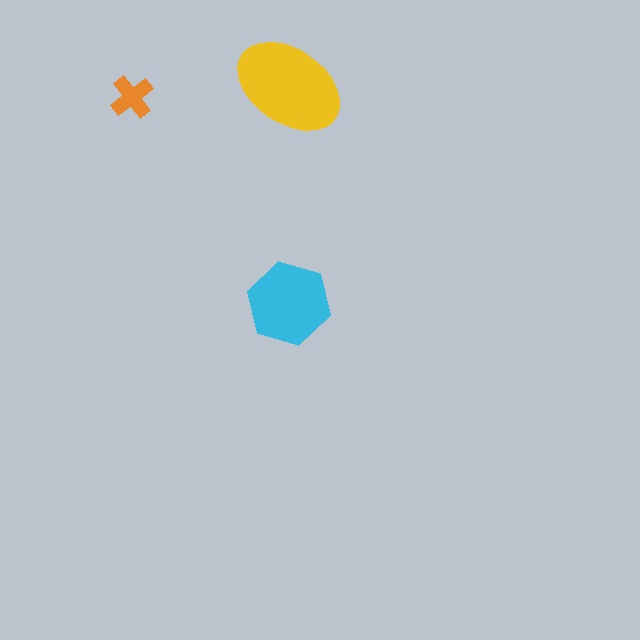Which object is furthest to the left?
The orange cross is leftmost.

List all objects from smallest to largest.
The orange cross, the cyan hexagon, the yellow ellipse.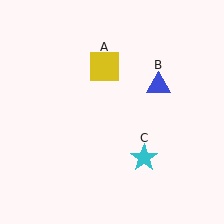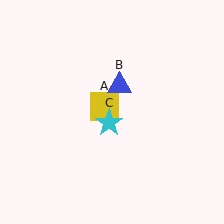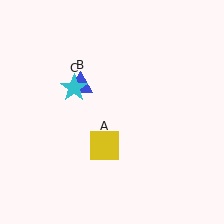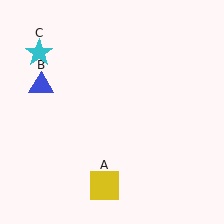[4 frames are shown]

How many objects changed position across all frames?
3 objects changed position: yellow square (object A), blue triangle (object B), cyan star (object C).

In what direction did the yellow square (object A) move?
The yellow square (object A) moved down.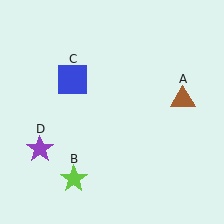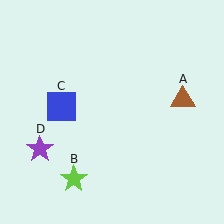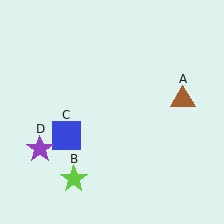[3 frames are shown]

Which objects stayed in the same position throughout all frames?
Brown triangle (object A) and lime star (object B) and purple star (object D) remained stationary.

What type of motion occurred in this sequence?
The blue square (object C) rotated counterclockwise around the center of the scene.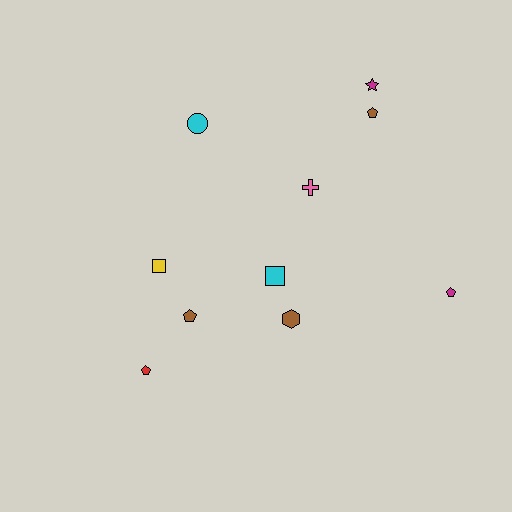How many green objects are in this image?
There are no green objects.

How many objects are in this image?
There are 10 objects.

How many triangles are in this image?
There are no triangles.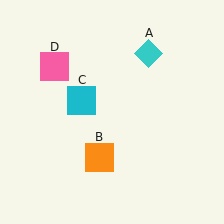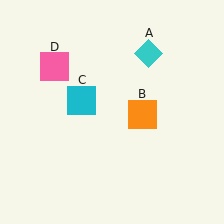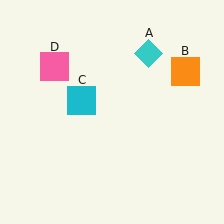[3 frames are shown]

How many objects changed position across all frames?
1 object changed position: orange square (object B).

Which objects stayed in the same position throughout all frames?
Cyan diamond (object A) and cyan square (object C) and pink square (object D) remained stationary.